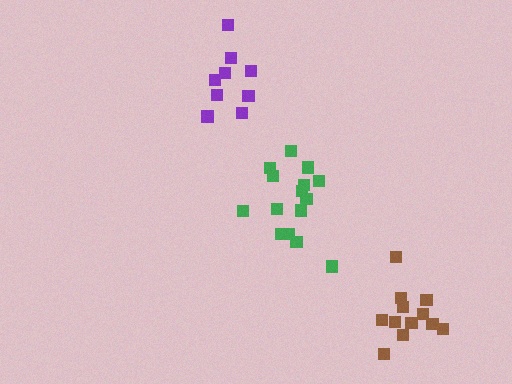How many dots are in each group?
Group 1: 9 dots, Group 2: 12 dots, Group 3: 15 dots (36 total).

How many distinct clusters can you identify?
There are 3 distinct clusters.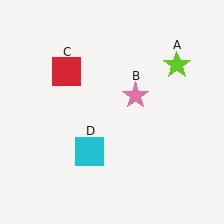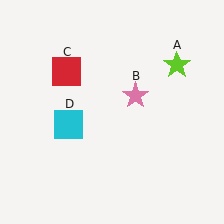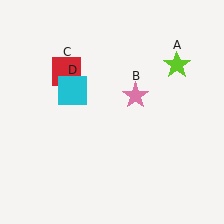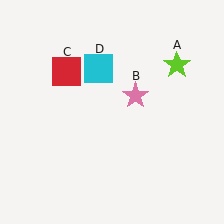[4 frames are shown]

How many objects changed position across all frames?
1 object changed position: cyan square (object D).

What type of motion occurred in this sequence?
The cyan square (object D) rotated clockwise around the center of the scene.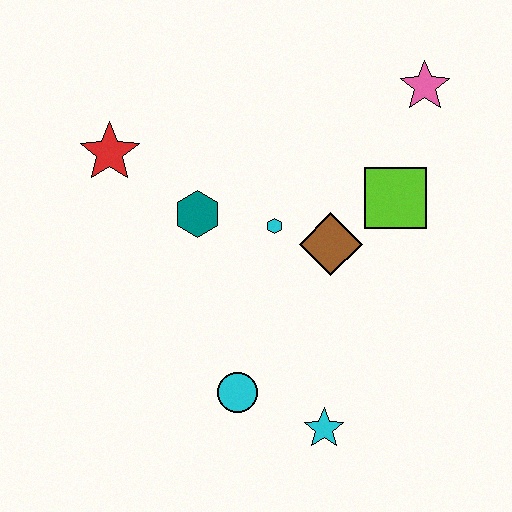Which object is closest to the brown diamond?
The cyan hexagon is closest to the brown diamond.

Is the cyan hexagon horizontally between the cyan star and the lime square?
No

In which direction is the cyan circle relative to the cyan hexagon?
The cyan circle is below the cyan hexagon.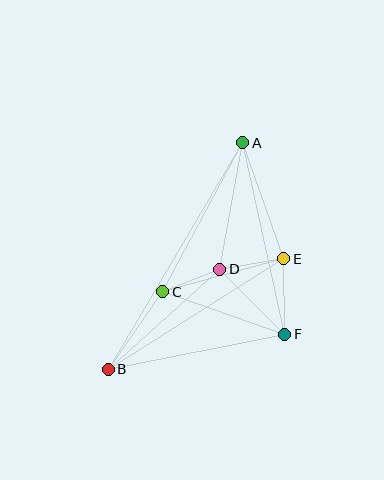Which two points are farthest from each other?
Points A and B are farthest from each other.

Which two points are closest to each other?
Points C and D are closest to each other.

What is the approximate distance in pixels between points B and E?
The distance between B and E is approximately 208 pixels.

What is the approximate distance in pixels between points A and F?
The distance between A and F is approximately 196 pixels.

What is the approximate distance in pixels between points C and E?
The distance between C and E is approximately 125 pixels.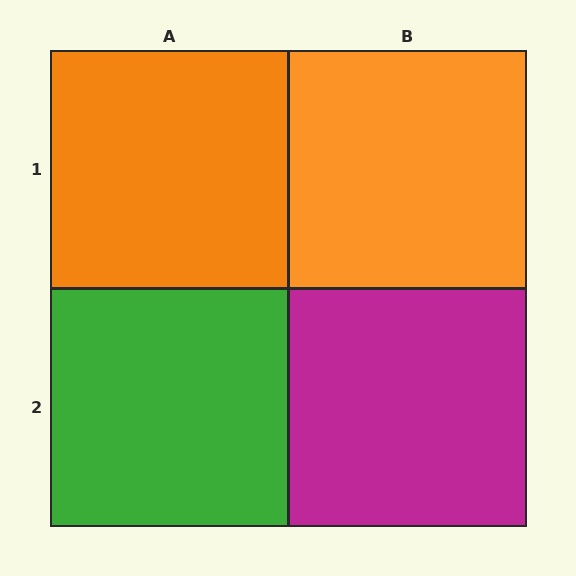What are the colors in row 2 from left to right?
Green, magenta.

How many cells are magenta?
1 cell is magenta.